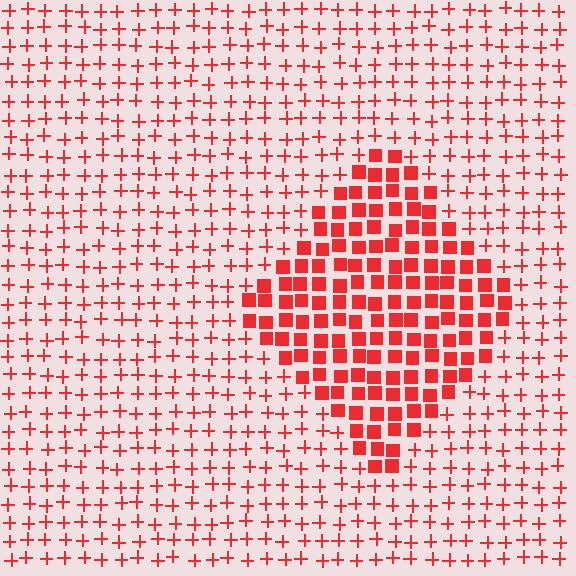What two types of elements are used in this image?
The image uses squares inside the diamond region and plus signs outside it.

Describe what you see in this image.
The image is filled with small red elements arranged in a uniform grid. A diamond-shaped region contains squares, while the surrounding area contains plus signs. The boundary is defined purely by the change in element shape.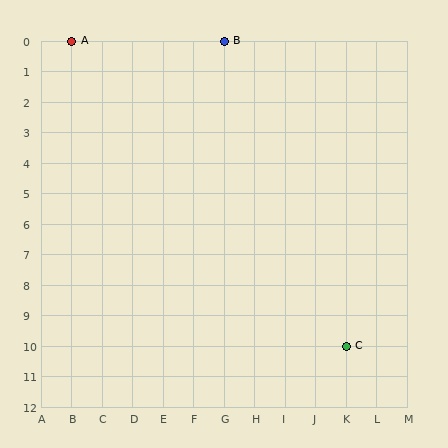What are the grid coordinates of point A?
Point A is at grid coordinates (B, 0).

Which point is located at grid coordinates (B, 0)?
Point A is at (B, 0).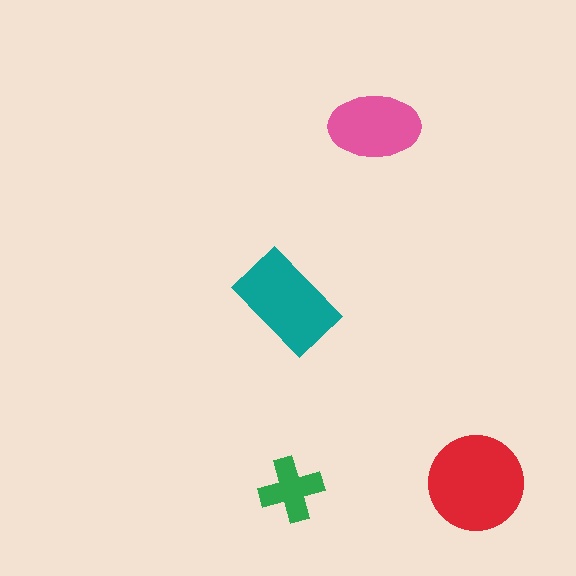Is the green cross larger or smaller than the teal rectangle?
Smaller.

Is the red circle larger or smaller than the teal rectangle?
Larger.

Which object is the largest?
The red circle.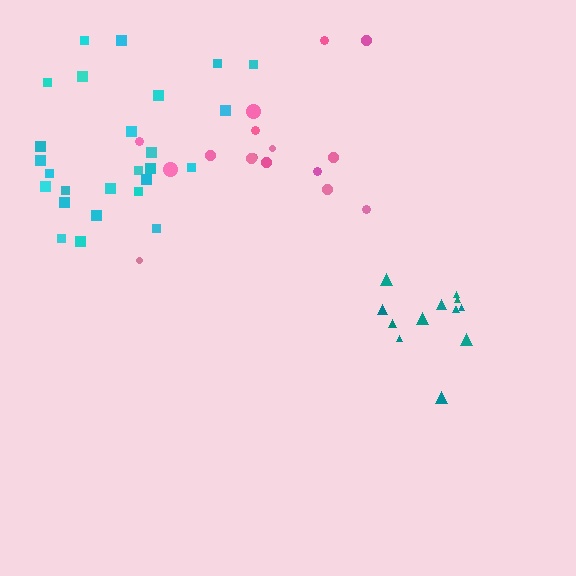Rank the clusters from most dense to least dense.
teal, cyan, pink.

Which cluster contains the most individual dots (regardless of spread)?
Cyan (26).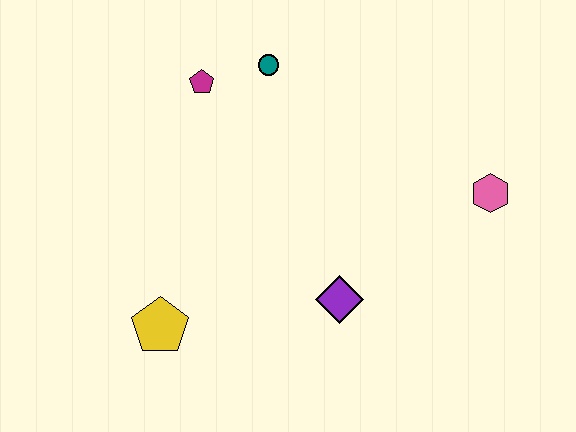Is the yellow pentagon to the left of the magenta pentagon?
Yes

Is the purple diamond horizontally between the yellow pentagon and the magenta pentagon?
No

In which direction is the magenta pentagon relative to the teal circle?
The magenta pentagon is to the left of the teal circle.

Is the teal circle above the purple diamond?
Yes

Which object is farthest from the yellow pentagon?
The pink hexagon is farthest from the yellow pentagon.